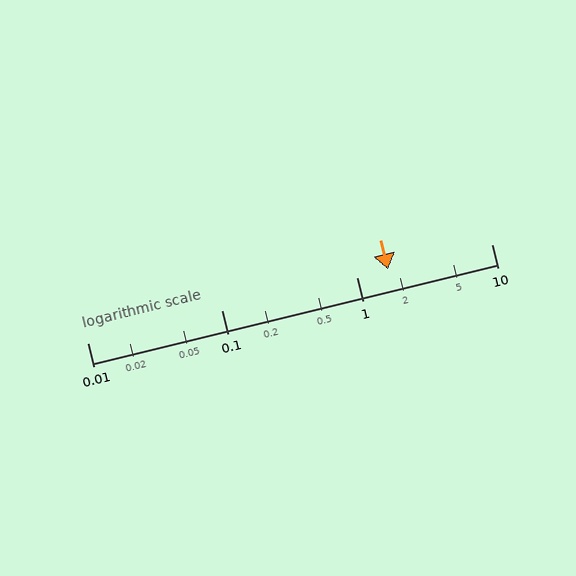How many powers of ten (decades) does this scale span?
The scale spans 3 decades, from 0.01 to 10.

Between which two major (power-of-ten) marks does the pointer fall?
The pointer is between 1 and 10.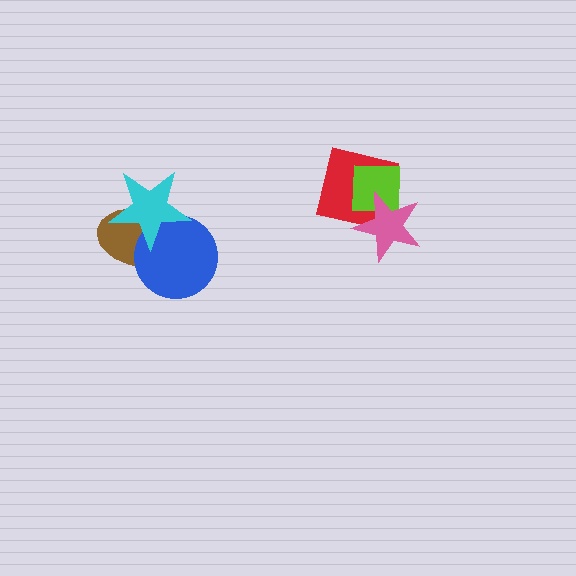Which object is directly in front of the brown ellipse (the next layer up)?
The blue circle is directly in front of the brown ellipse.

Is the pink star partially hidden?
No, no other shape covers it.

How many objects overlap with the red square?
2 objects overlap with the red square.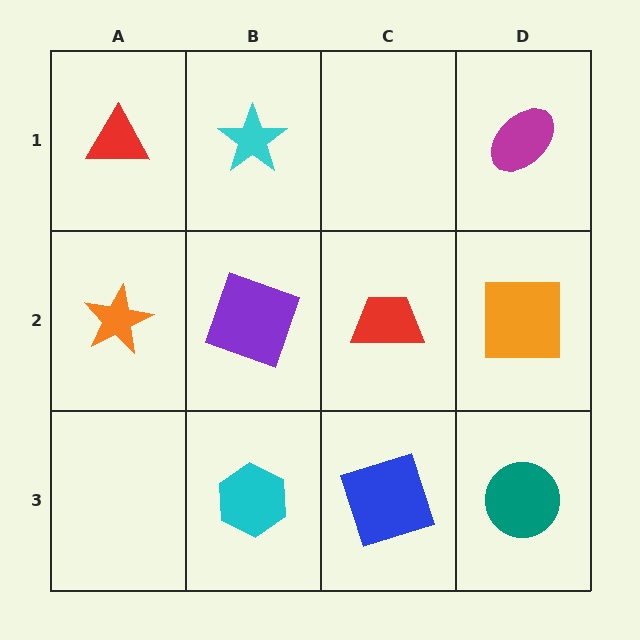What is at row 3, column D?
A teal circle.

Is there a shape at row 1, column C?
No, that cell is empty.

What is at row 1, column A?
A red triangle.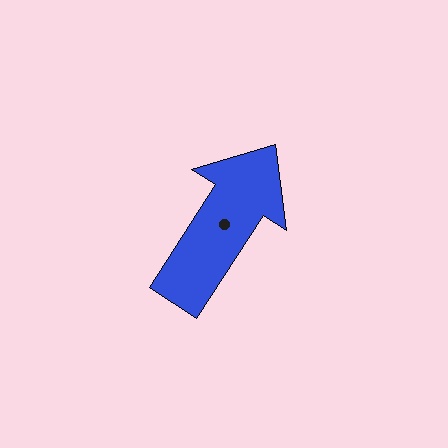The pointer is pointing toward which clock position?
Roughly 1 o'clock.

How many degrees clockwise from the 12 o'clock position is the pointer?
Approximately 33 degrees.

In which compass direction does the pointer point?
Northeast.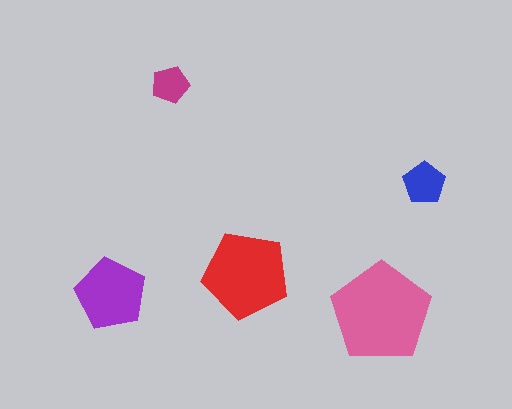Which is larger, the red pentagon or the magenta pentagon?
The red one.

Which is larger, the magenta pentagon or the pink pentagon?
The pink one.